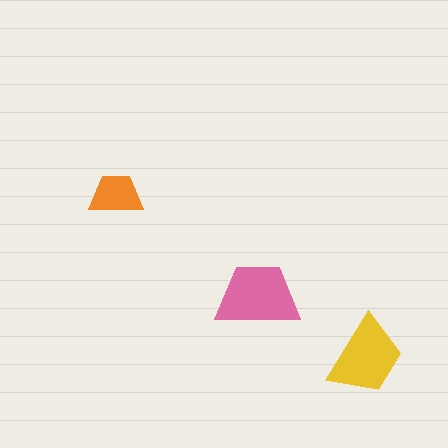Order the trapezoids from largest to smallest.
the pink one, the yellow one, the orange one.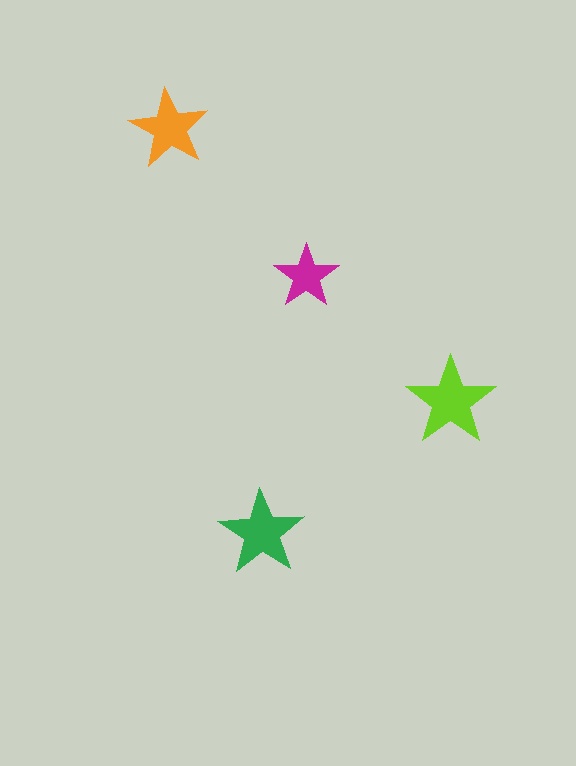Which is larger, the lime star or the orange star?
The lime one.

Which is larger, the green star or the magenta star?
The green one.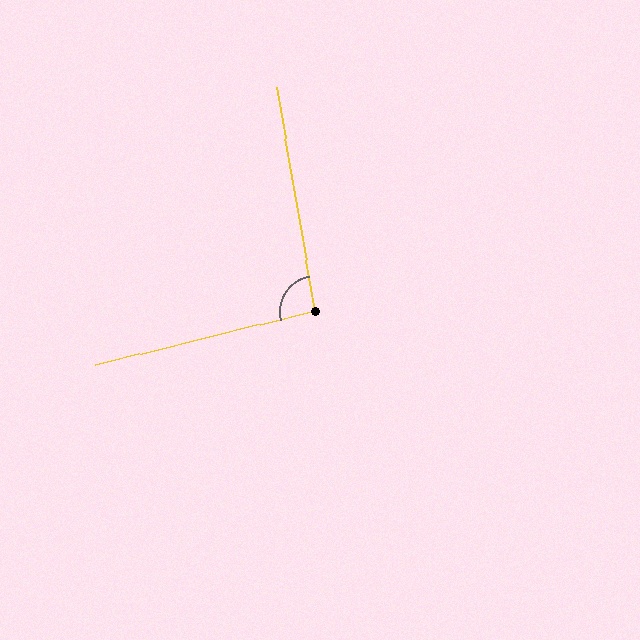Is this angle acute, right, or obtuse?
It is approximately a right angle.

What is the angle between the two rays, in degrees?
Approximately 94 degrees.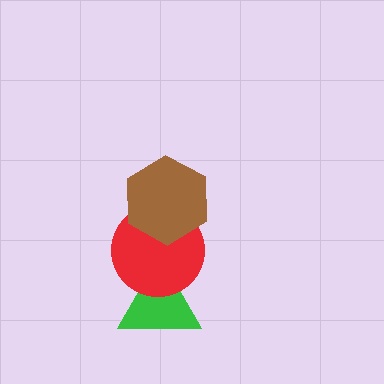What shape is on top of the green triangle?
The red circle is on top of the green triangle.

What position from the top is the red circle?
The red circle is 2nd from the top.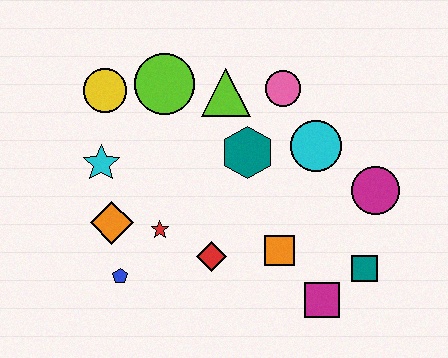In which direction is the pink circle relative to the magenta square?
The pink circle is above the magenta square.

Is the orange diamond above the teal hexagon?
No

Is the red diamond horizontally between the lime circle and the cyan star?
No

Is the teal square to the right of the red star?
Yes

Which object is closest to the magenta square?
The teal square is closest to the magenta square.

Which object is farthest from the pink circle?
The blue pentagon is farthest from the pink circle.